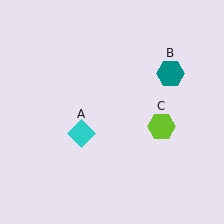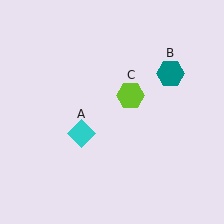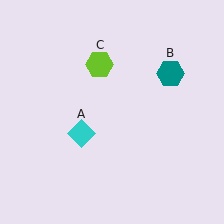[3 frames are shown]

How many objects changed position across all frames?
1 object changed position: lime hexagon (object C).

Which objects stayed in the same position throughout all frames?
Cyan diamond (object A) and teal hexagon (object B) remained stationary.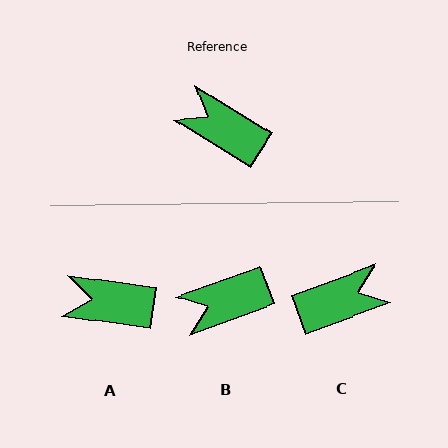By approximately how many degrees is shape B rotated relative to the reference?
Approximately 52 degrees counter-clockwise.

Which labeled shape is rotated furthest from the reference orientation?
C, about 128 degrees away.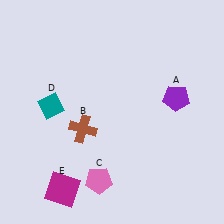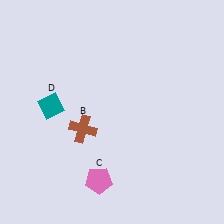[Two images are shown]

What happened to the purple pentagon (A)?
The purple pentagon (A) was removed in Image 2. It was in the top-right area of Image 1.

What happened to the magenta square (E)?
The magenta square (E) was removed in Image 2. It was in the bottom-left area of Image 1.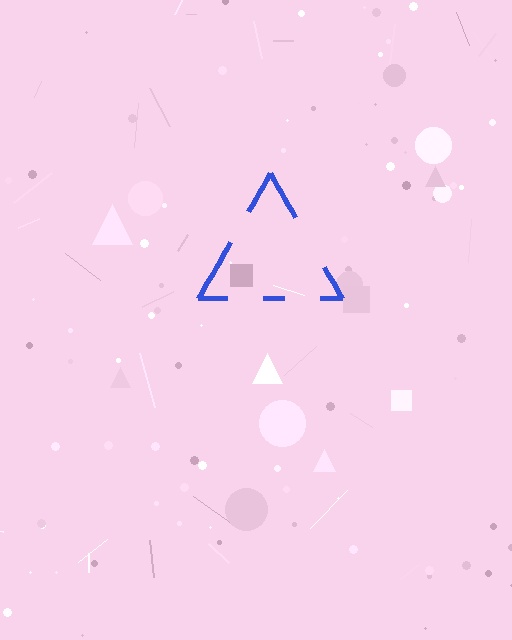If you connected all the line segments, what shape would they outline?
They would outline a triangle.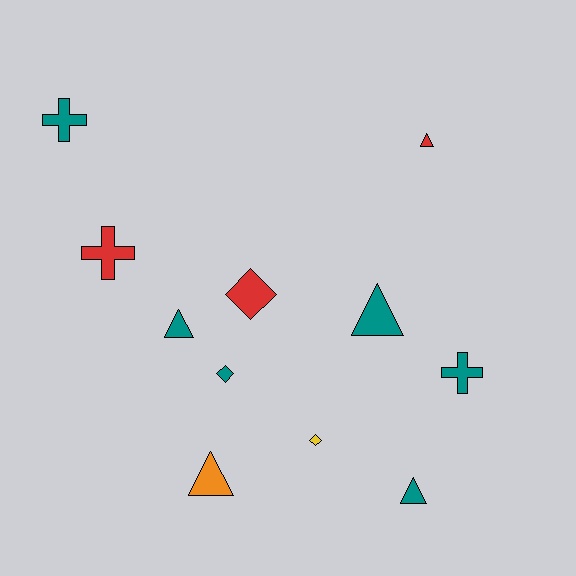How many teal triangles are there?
There are 3 teal triangles.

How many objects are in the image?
There are 11 objects.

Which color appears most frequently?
Teal, with 6 objects.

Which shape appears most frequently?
Triangle, with 5 objects.